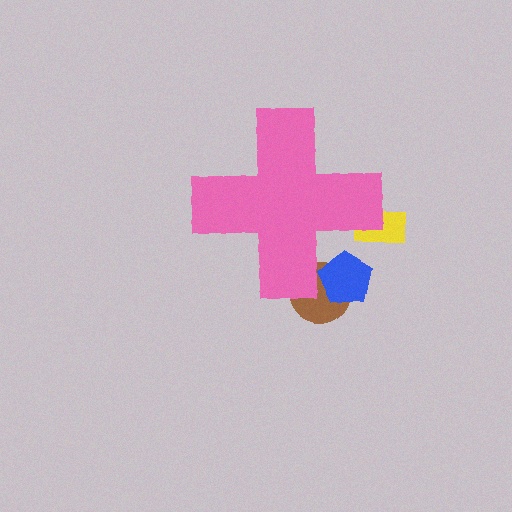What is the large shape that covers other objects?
A pink cross.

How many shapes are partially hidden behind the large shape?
3 shapes are partially hidden.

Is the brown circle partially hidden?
Yes, the brown circle is partially hidden behind the pink cross.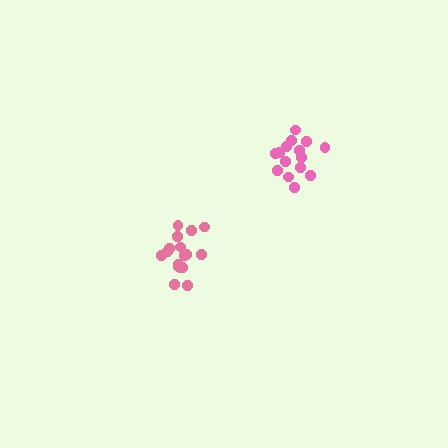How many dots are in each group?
Group 1: 17 dots, Group 2: 15 dots (32 total).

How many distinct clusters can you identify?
There are 2 distinct clusters.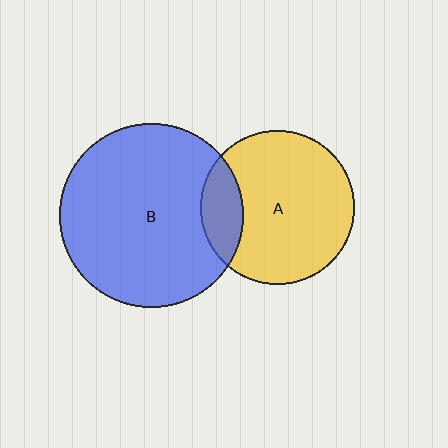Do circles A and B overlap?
Yes.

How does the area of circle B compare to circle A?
Approximately 1.4 times.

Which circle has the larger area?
Circle B (blue).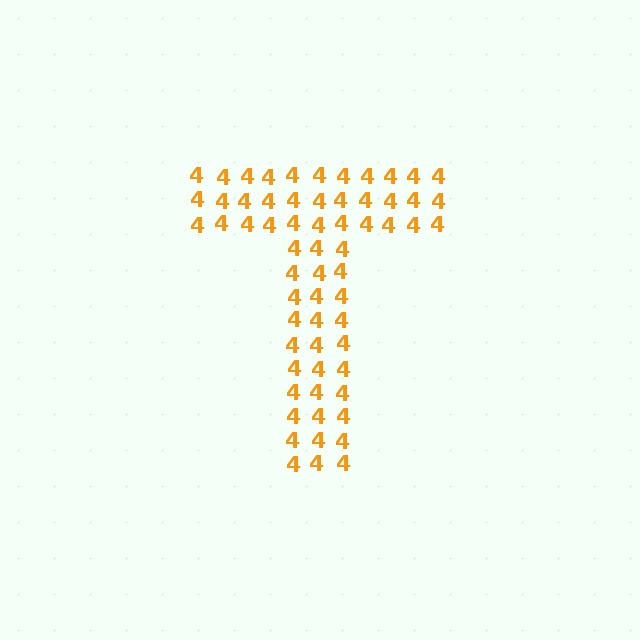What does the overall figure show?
The overall figure shows the letter T.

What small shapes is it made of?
It is made of small digit 4's.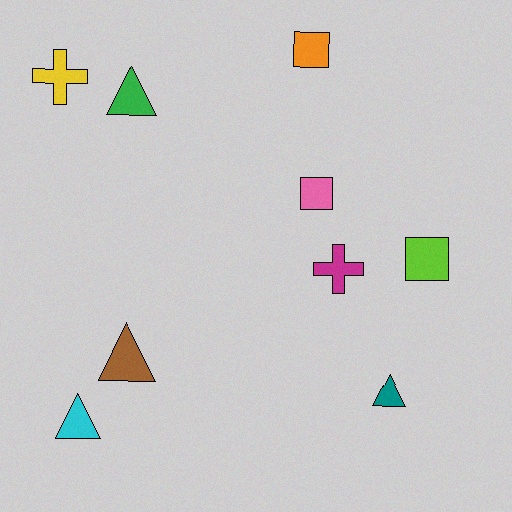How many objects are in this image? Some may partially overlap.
There are 9 objects.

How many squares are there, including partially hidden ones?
There are 3 squares.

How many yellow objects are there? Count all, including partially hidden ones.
There is 1 yellow object.